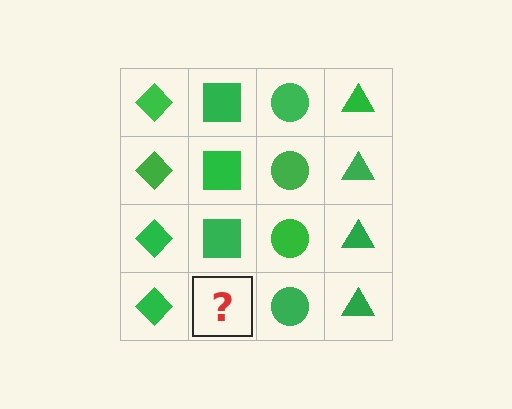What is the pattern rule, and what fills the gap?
The rule is that each column has a consistent shape. The gap should be filled with a green square.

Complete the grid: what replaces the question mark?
The question mark should be replaced with a green square.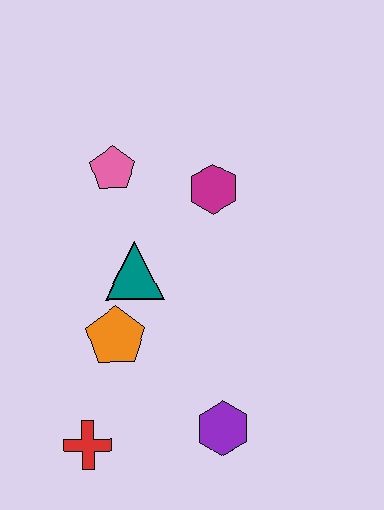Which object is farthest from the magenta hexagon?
The red cross is farthest from the magenta hexagon.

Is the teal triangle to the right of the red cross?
Yes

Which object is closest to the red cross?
The orange pentagon is closest to the red cross.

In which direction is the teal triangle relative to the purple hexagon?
The teal triangle is above the purple hexagon.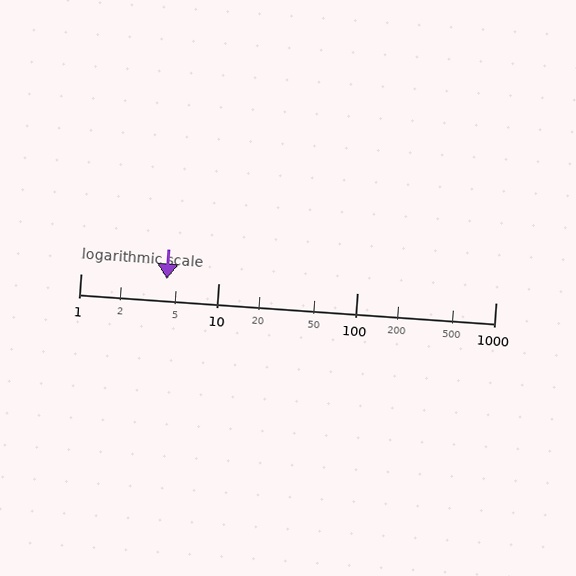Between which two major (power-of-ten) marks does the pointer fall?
The pointer is between 1 and 10.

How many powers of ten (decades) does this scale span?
The scale spans 3 decades, from 1 to 1000.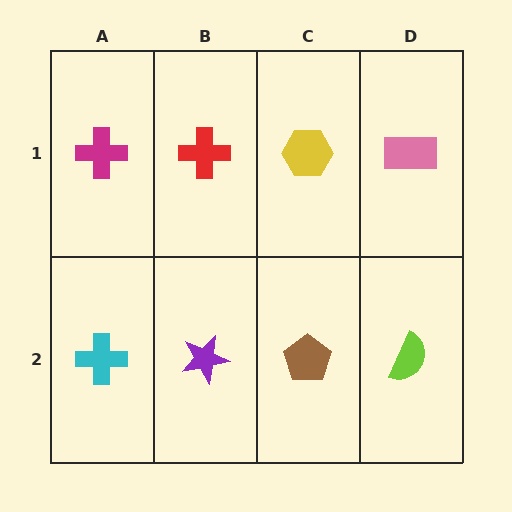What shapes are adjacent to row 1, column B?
A purple star (row 2, column B), a magenta cross (row 1, column A), a yellow hexagon (row 1, column C).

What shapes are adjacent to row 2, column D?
A pink rectangle (row 1, column D), a brown pentagon (row 2, column C).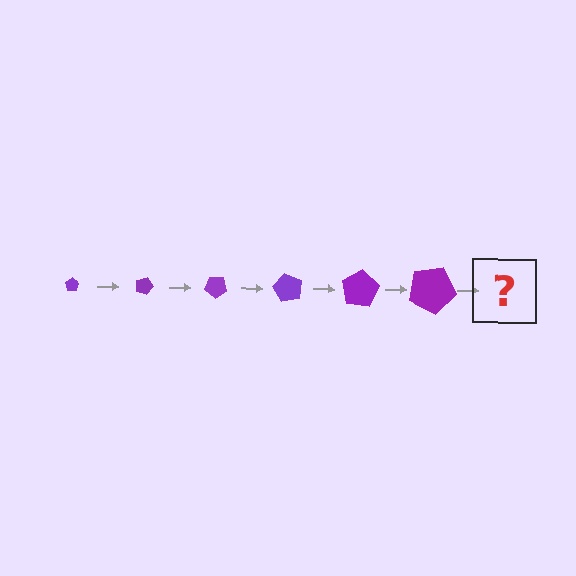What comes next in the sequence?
The next element should be a pentagon, larger than the previous one and rotated 120 degrees from the start.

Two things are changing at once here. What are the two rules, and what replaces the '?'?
The two rules are that the pentagon grows larger each step and it rotates 20 degrees each step. The '?' should be a pentagon, larger than the previous one and rotated 120 degrees from the start.